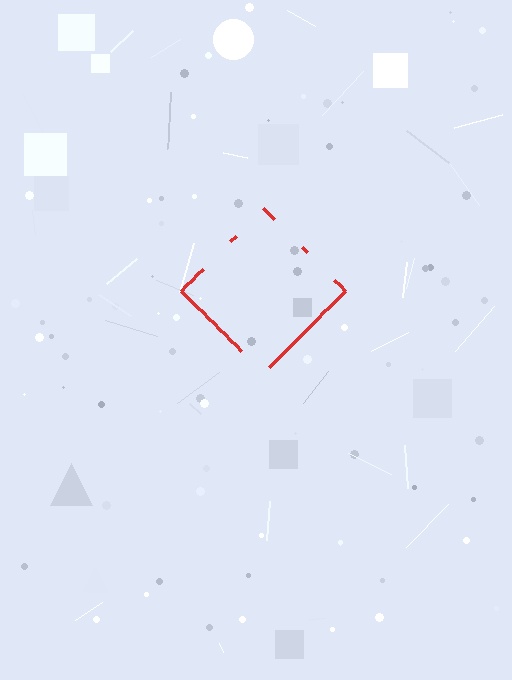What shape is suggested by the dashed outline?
The dashed outline suggests a diamond.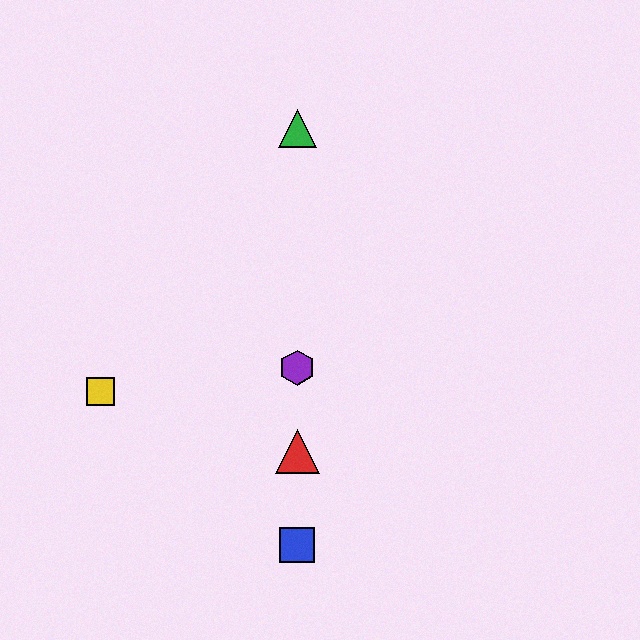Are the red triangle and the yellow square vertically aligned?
No, the red triangle is at x≈297 and the yellow square is at x≈101.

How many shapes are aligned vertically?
4 shapes (the red triangle, the blue square, the green triangle, the purple hexagon) are aligned vertically.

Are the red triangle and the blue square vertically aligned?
Yes, both are at x≈297.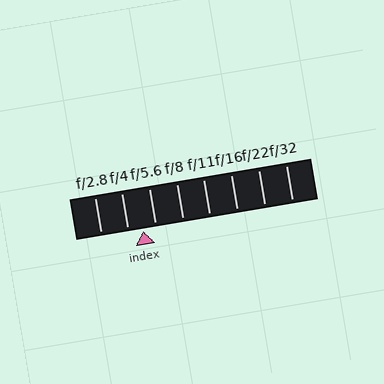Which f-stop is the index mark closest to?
The index mark is closest to f/5.6.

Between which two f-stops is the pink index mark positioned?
The index mark is between f/4 and f/5.6.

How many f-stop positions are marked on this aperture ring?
There are 8 f-stop positions marked.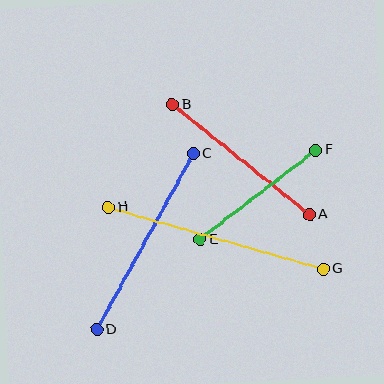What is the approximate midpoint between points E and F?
The midpoint is at approximately (258, 195) pixels.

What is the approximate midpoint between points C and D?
The midpoint is at approximately (145, 242) pixels.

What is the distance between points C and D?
The distance is approximately 201 pixels.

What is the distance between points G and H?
The distance is approximately 224 pixels.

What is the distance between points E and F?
The distance is approximately 146 pixels.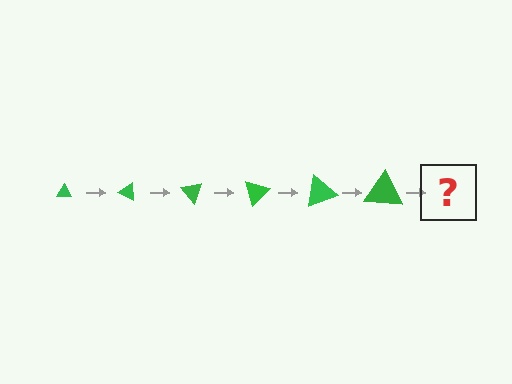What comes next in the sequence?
The next element should be a triangle, larger than the previous one and rotated 150 degrees from the start.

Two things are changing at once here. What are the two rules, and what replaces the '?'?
The two rules are that the triangle grows larger each step and it rotates 25 degrees each step. The '?' should be a triangle, larger than the previous one and rotated 150 degrees from the start.